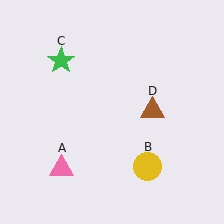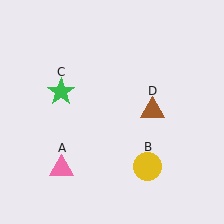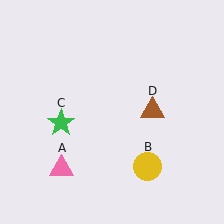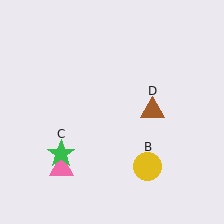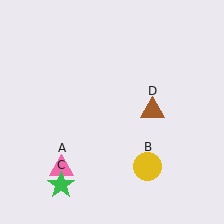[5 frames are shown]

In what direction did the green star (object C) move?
The green star (object C) moved down.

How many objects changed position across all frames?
1 object changed position: green star (object C).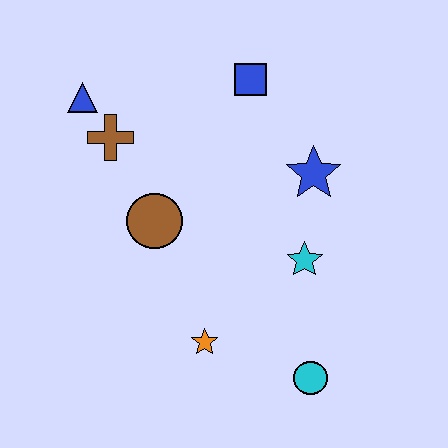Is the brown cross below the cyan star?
No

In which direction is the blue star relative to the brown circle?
The blue star is to the right of the brown circle.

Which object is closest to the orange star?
The cyan circle is closest to the orange star.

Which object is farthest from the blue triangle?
The cyan circle is farthest from the blue triangle.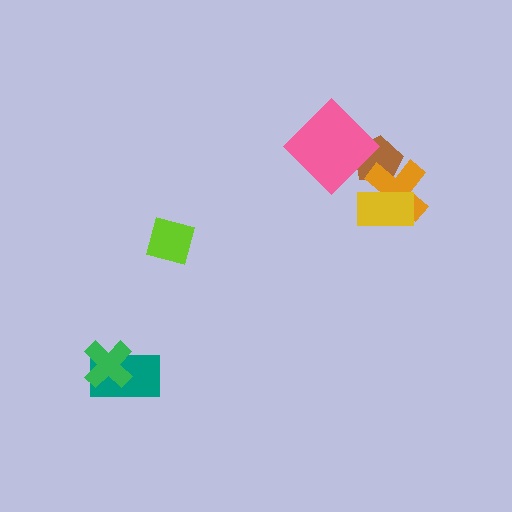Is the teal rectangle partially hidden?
Yes, it is partially covered by another shape.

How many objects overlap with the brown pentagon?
2 objects overlap with the brown pentagon.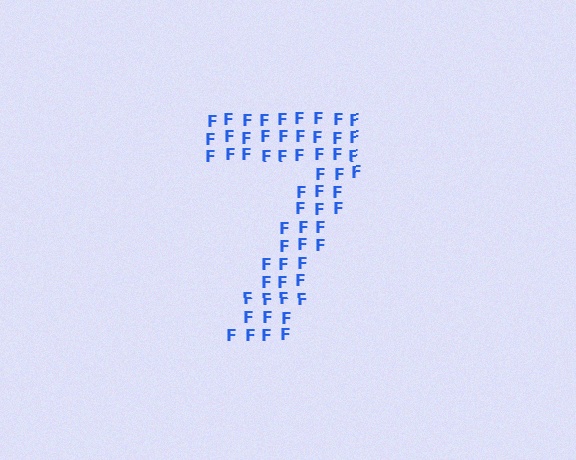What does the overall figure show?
The overall figure shows the digit 7.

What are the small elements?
The small elements are letter F's.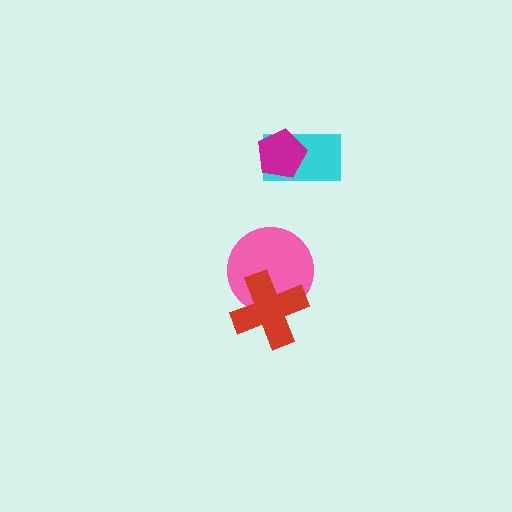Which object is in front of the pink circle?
The red cross is in front of the pink circle.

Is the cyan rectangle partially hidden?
Yes, it is partially covered by another shape.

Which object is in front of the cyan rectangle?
The magenta pentagon is in front of the cyan rectangle.